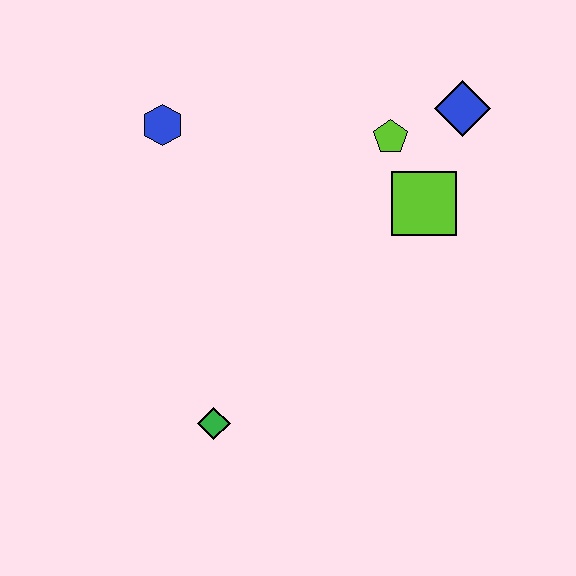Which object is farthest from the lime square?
The green diamond is farthest from the lime square.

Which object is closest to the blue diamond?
The lime pentagon is closest to the blue diamond.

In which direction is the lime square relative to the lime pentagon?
The lime square is below the lime pentagon.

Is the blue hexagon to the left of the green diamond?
Yes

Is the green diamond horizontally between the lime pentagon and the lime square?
No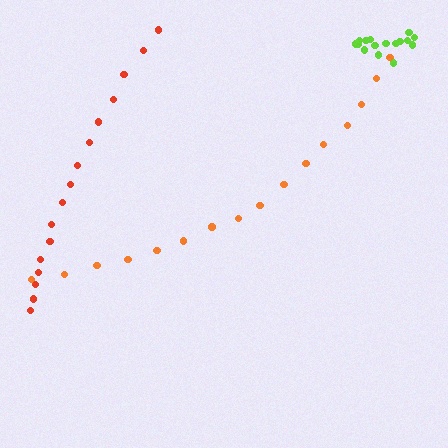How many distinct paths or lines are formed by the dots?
There are 3 distinct paths.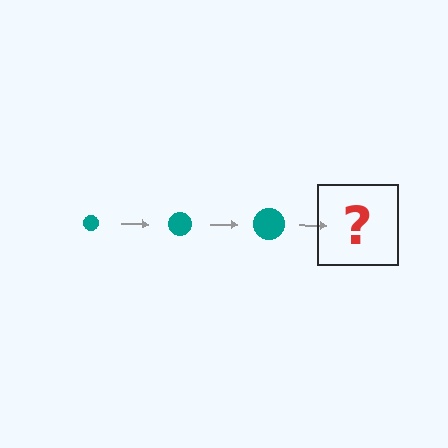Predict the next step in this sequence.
The next step is a teal circle, larger than the previous one.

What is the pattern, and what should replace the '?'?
The pattern is that the circle gets progressively larger each step. The '?' should be a teal circle, larger than the previous one.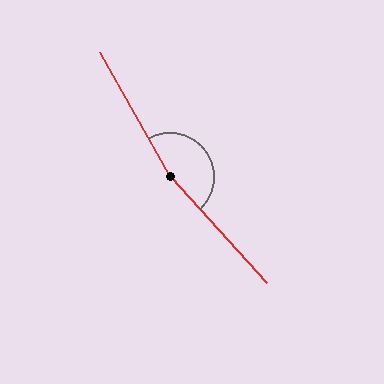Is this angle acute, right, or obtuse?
It is obtuse.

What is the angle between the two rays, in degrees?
Approximately 167 degrees.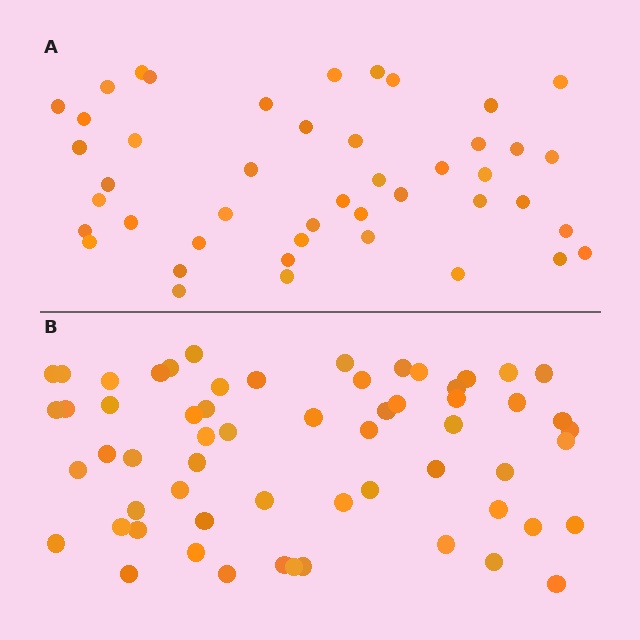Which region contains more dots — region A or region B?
Region B (the bottom region) has more dots.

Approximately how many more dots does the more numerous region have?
Region B has approximately 15 more dots than region A.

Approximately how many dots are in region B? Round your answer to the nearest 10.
About 60 dots.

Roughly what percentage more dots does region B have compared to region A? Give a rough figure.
About 35% more.